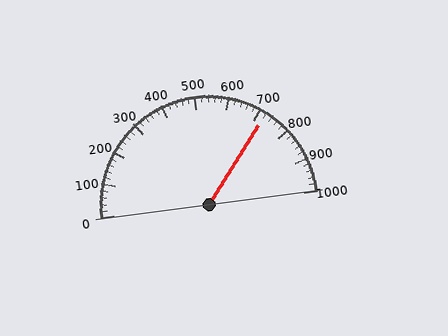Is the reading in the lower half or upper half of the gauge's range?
The reading is in the upper half of the range (0 to 1000).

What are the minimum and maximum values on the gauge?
The gauge ranges from 0 to 1000.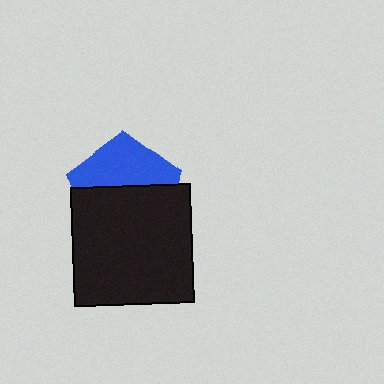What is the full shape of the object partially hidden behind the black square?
The partially hidden object is a blue pentagon.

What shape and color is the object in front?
The object in front is a black square.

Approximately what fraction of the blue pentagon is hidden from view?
Roughly 56% of the blue pentagon is hidden behind the black square.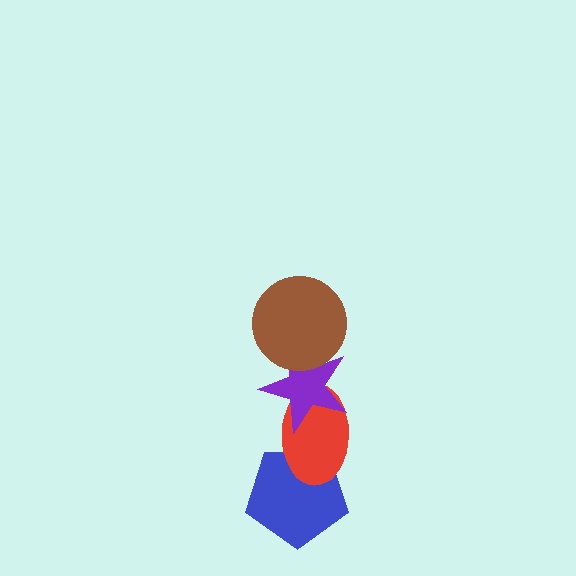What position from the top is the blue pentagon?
The blue pentagon is 4th from the top.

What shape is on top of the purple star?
The brown circle is on top of the purple star.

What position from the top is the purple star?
The purple star is 2nd from the top.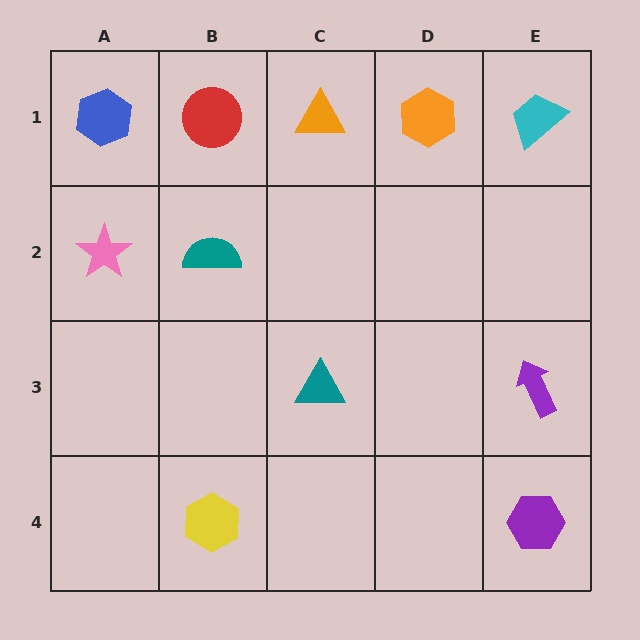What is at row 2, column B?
A teal semicircle.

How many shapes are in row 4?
2 shapes.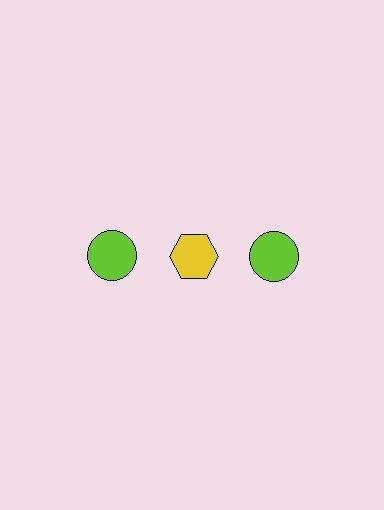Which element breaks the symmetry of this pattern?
The yellow hexagon in the top row, second from left column breaks the symmetry. All other shapes are lime circles.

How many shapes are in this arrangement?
There are 3 shapes arranged in a grid pattern.